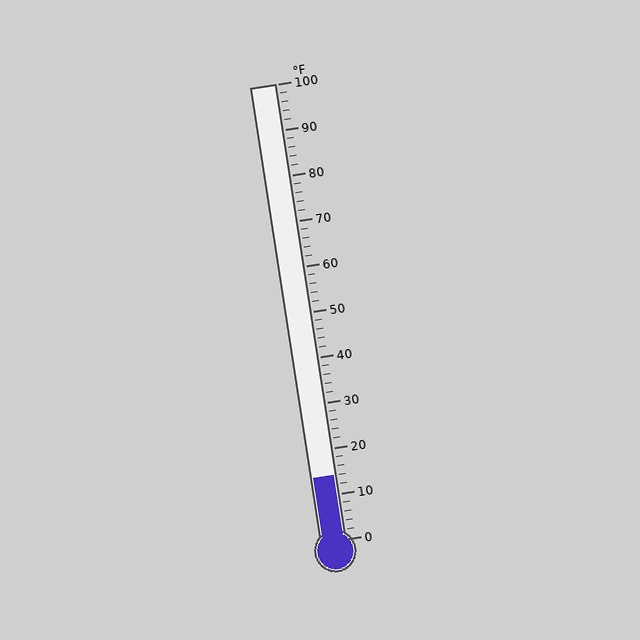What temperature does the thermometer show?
The thermometer shows approximately 14°F.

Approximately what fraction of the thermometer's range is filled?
The thermometer is filled to approximately 15% of its range.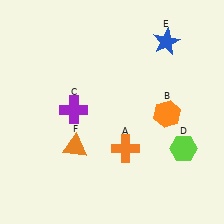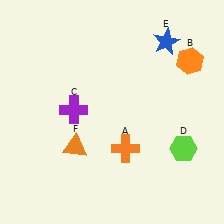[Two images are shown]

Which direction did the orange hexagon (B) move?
The orange hexagon (B) moved up.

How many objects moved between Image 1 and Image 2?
1 object moved between the two images.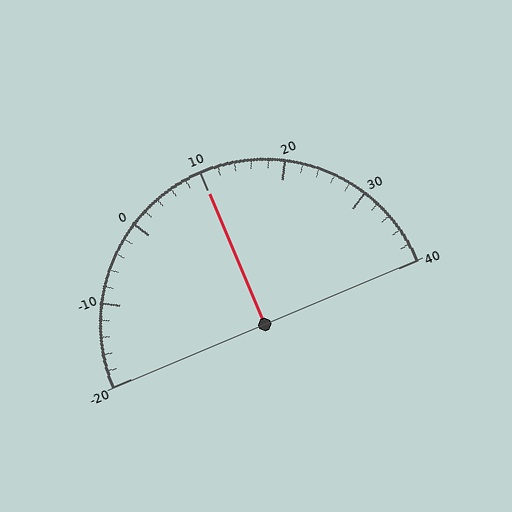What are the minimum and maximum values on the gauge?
The gauge ranges from -20 to 40.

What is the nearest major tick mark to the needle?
The nearest major tick mark is 10.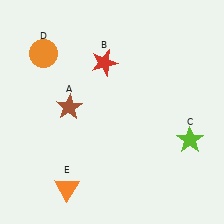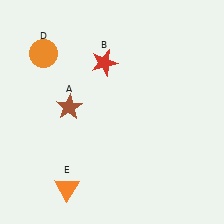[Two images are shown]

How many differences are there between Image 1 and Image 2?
There is 1 difference between the two images.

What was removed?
The lime star (C) was removed in Image 2.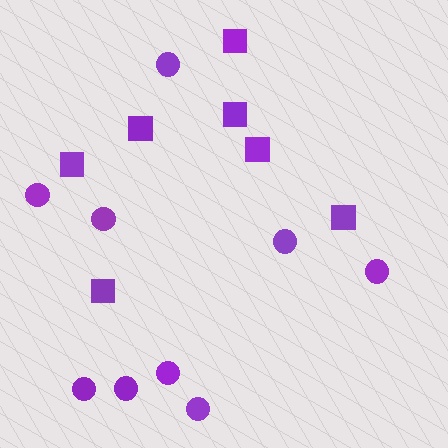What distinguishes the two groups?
There are 2 groups: one group of circles (9) and one group of squares (7).